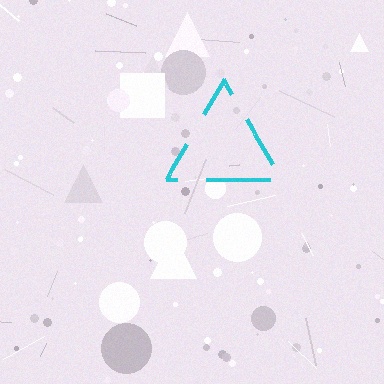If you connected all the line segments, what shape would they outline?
They would outline a triangle.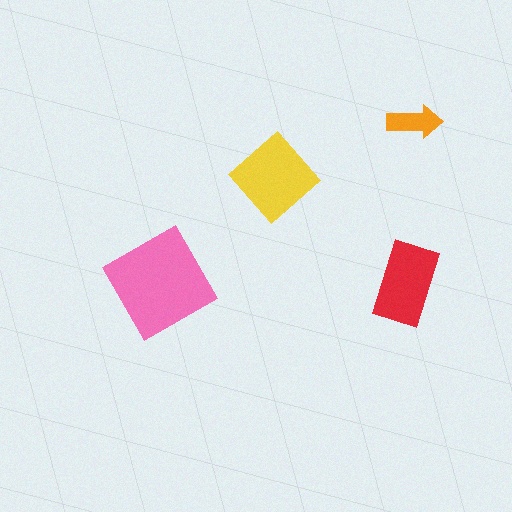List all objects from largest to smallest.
The pink diamond, the yellow diamond, the red rectangle, the orange arrow.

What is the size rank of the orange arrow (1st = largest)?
4th.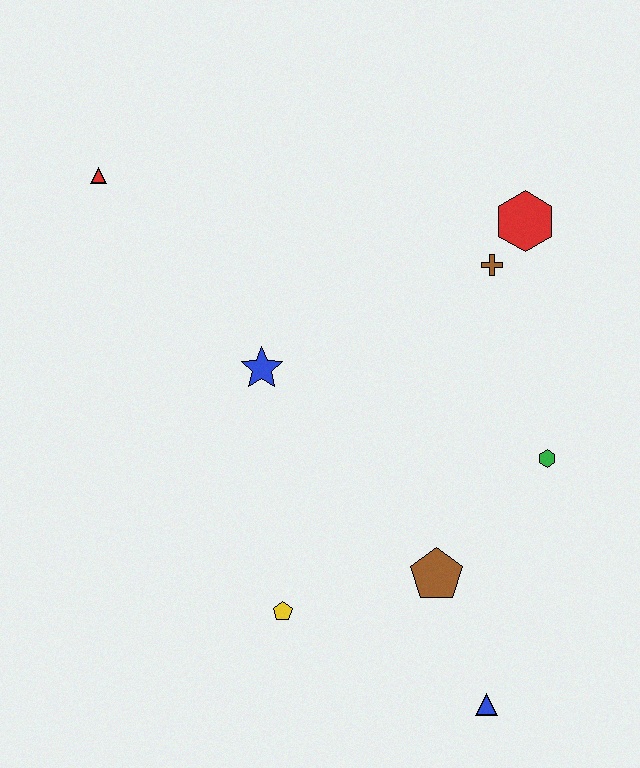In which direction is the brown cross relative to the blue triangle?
The brown cross is above the blue triangle.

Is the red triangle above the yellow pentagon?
Yes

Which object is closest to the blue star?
The yellow pentagon is closest to the blue star.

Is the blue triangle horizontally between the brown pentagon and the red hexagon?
Yes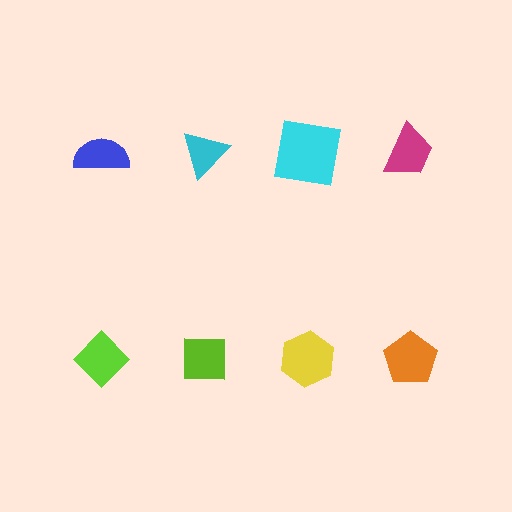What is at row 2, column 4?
An orange pentagon.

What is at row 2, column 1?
A lime diamond.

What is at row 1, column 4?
A magenta trapezoid.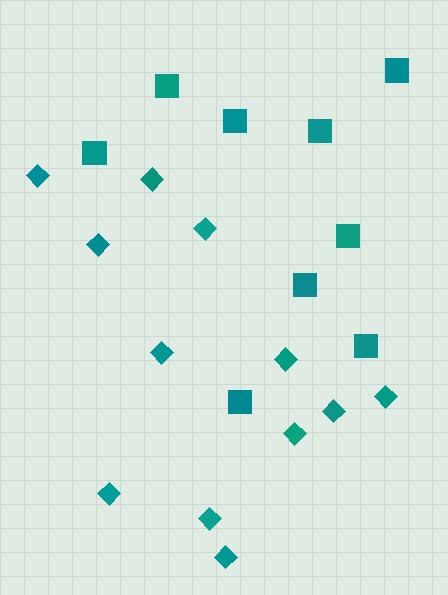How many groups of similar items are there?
There are 2 groups: one group of diamonds (12) and one group of squares (9).